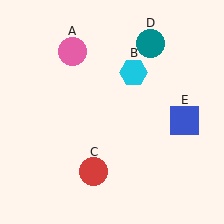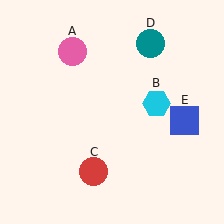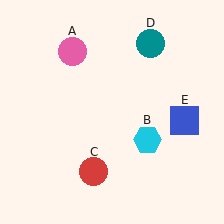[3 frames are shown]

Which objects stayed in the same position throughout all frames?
Pink circle (object A) and red circle (object C) and teal circle (object D) and blue square (object E) remained stationary.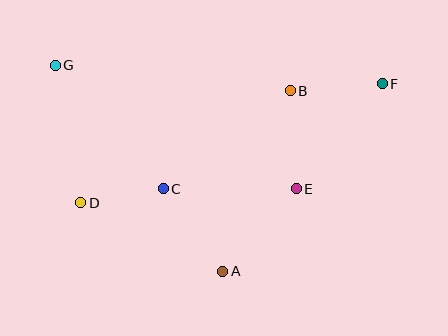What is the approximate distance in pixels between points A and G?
The distance between A and G is approximately 265 pixels.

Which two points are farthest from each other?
Points F and G are farthest from each other.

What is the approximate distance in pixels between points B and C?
The distance between B and C is approximately 160 pixels.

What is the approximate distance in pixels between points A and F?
The distance between A and F is approximately 246 pixels.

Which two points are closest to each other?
Points C and D are closest to each other.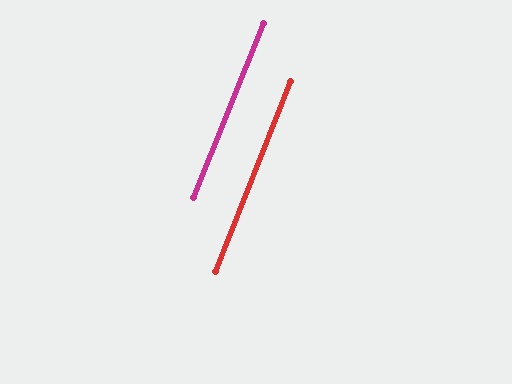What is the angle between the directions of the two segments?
Approximately 0 degrees.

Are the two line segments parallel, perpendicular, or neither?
Parallel — their directions differ by only 0.2°.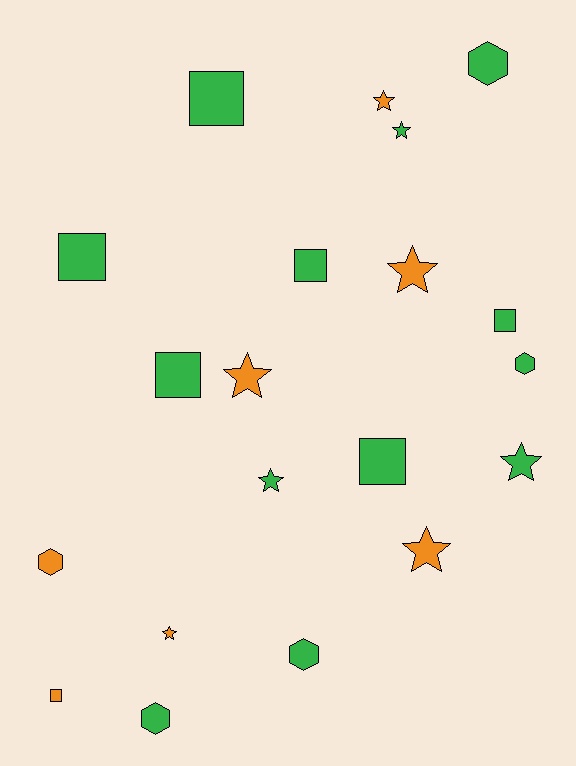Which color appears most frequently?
Green, with 13 objects.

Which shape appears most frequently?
Star, with 8 objects.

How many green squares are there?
There are 6 green squares.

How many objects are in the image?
There are 20 objects.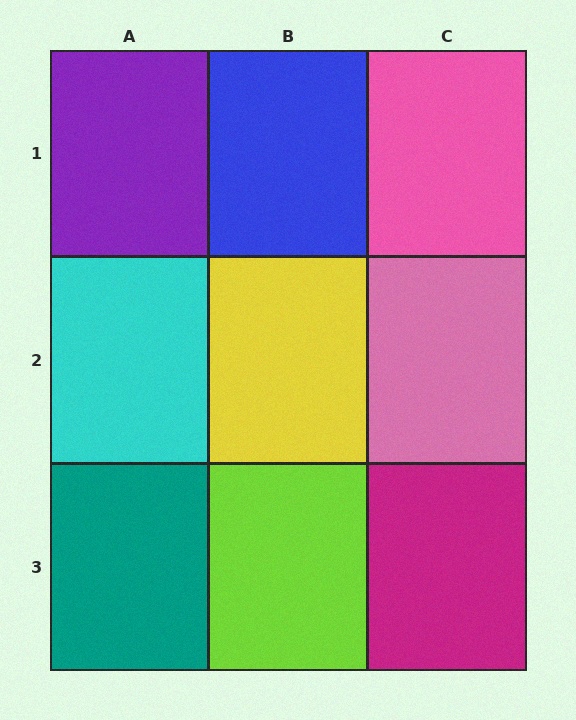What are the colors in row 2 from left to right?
Cyan, yellow, pink.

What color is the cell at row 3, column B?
Lime.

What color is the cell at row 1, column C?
Pink.